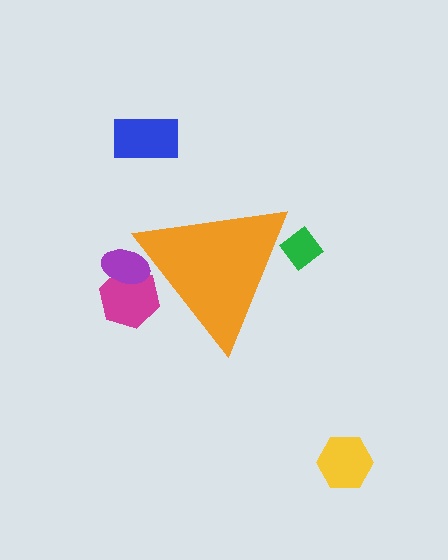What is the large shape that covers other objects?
An orange triangle.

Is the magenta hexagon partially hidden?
Yes, the magenta hexagon is partially hidden behind the orange triangle.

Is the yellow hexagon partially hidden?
No, the yellow hexagon is fully visible.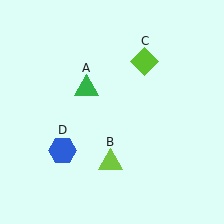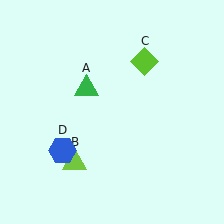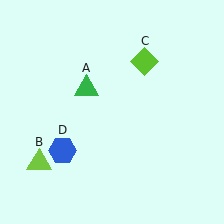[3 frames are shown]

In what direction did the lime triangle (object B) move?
The lime triangle (object B) moved left.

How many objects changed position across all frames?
1 object changed position: lime triangle (object B).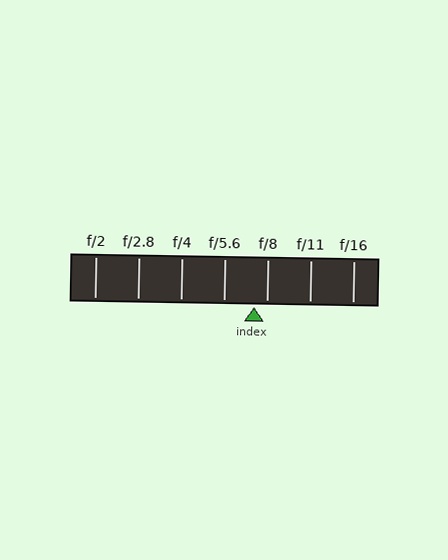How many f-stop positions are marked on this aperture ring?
There are 7 f-stop positions marked.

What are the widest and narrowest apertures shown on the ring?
The widest aperture shown is f/2 and the narrowest is f/16.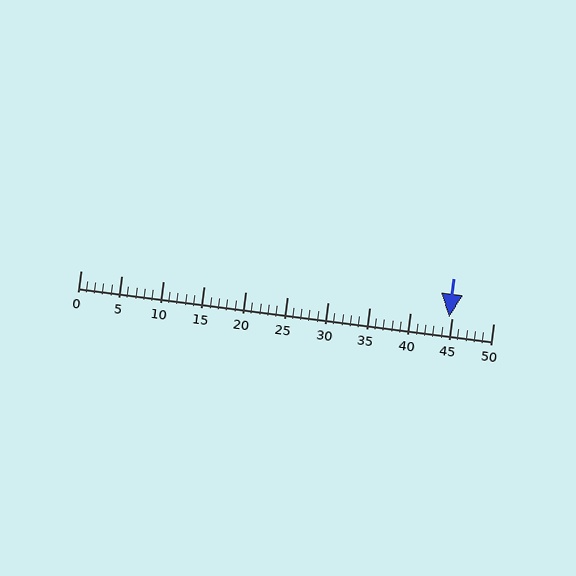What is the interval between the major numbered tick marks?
The major tick marks are spaced 5 units apart.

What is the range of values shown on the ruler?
The ruler shows values from 0 to 50.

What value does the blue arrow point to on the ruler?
The blue arrow points to approximately 45.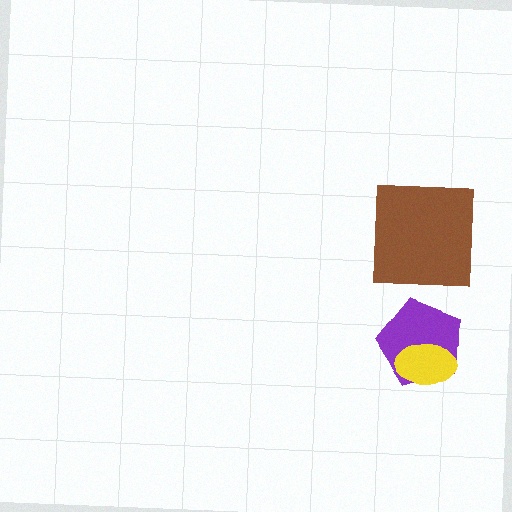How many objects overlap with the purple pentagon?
1 object overlaps with the purple pentagon.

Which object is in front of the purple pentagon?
The yellow ellipse is in front of the purple pentagon.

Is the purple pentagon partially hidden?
Yes, it is partially covered by another shape.